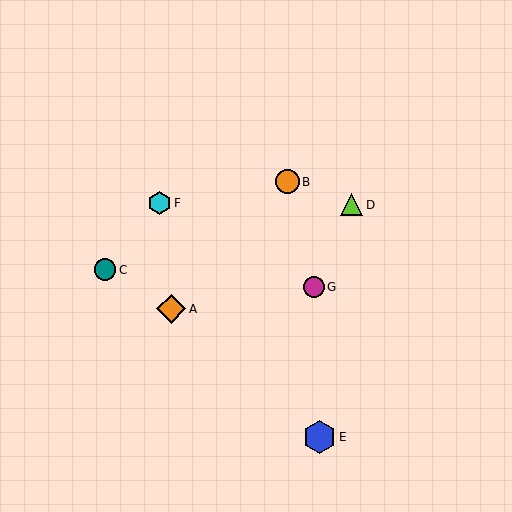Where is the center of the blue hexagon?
The center of the blue hexagon is at (320, 437).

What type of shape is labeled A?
Shape A is an orange diamond.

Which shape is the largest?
The blue hexagon (labeled E) is the largest.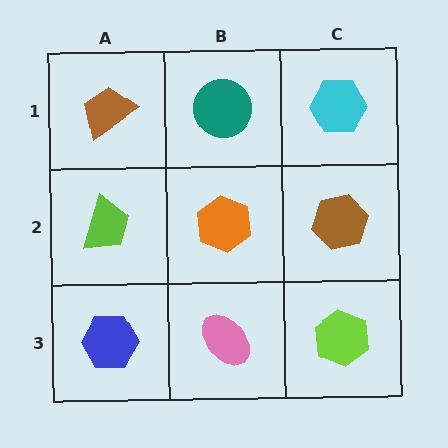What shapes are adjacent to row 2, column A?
A brown trapezoid (row 1, column A), a blue hexagon (row 3, column A), an orange hexagon (row 2, column B).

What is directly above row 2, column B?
A teal circle.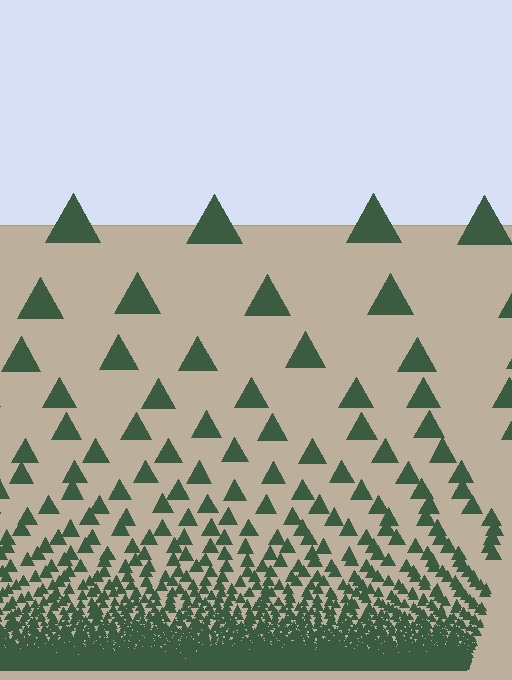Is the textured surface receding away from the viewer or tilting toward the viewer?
The surface appears to tilt toward the viewer. Texture elements get larger and sparser toward the top.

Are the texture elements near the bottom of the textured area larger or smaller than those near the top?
Smaller. The gradient is inverted — elements near the bottom are smaller and denser.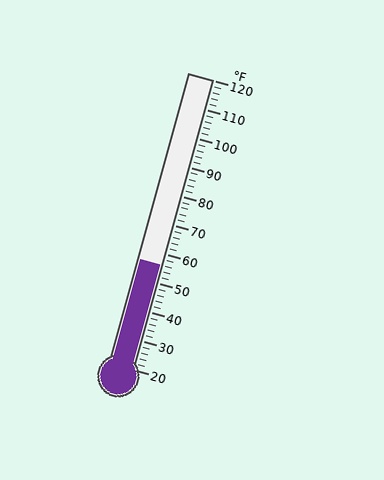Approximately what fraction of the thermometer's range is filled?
The thermometer is filled to approximately 35% of its range.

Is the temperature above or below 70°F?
The temperature is below 70°F.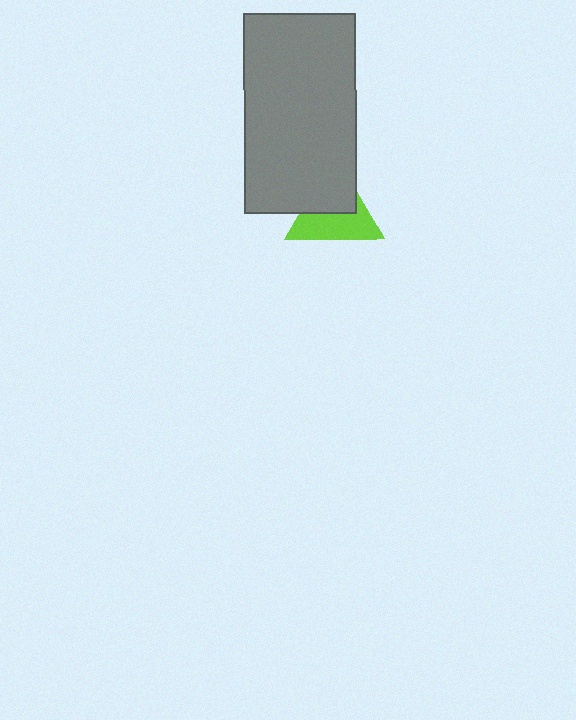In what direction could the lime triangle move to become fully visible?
The lime triangle could move toward the lower-right. That would shift it out from behind the gray rectangle entirely.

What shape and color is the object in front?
The object in front is a gray rectangle.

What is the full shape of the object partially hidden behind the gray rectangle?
The partially hidden object is a lime triangle.